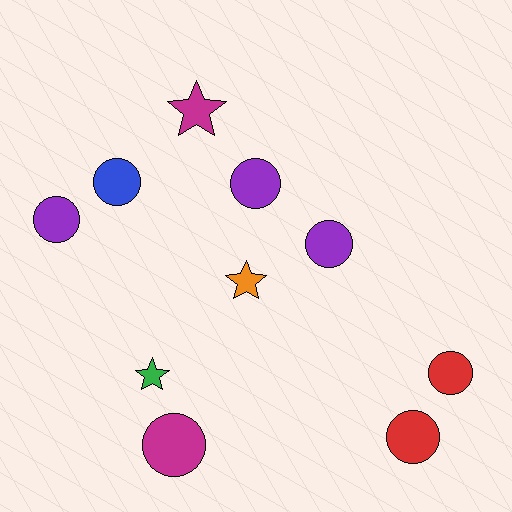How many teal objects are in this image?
There are no teal objects.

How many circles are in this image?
There are 7 circles.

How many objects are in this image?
There are 10 objects.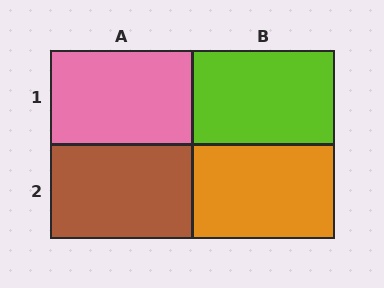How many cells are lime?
1 cell is lime.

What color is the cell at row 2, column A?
Brown.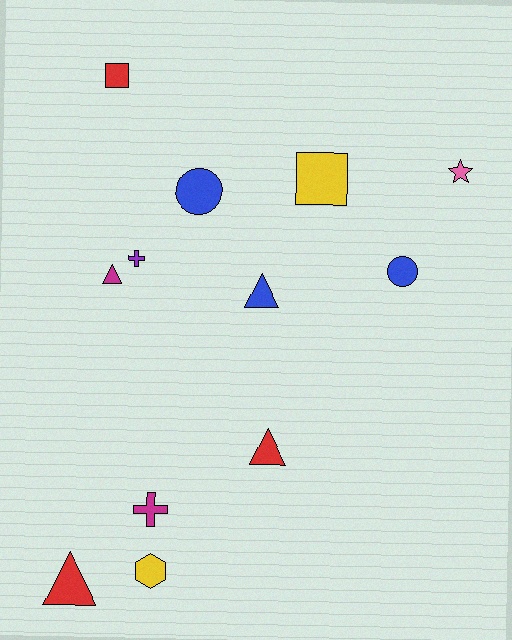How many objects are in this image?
There are 12 objects.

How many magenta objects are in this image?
There are 2 magenta objects.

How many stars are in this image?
There is 1 star.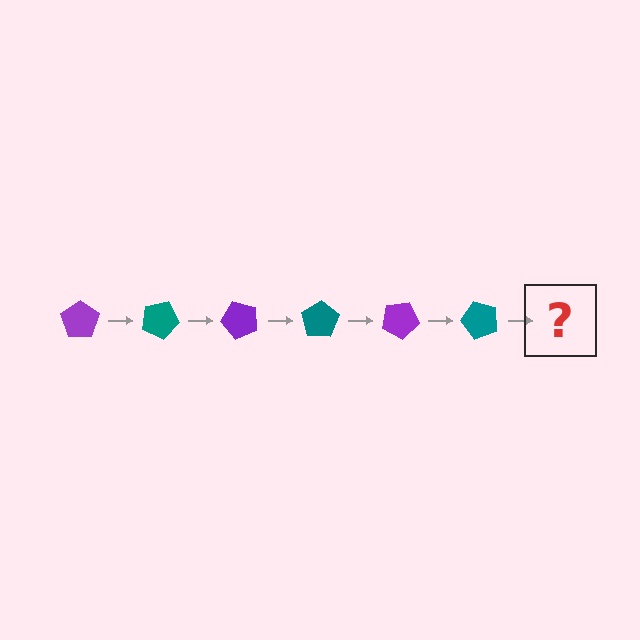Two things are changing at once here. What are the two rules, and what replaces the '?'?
The two rules are that it rotates 25 degrees each step and the color cycles through purple and teal. The '?' should be a purple pentagon, rotated 150 degrees from the start.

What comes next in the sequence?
The next element should be a purple pentagon, rotated 150 degrees from the start.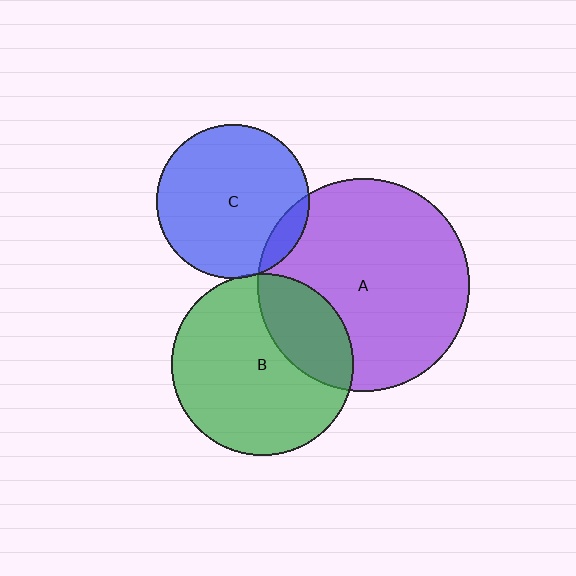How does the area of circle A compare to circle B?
Approximately 1.4 times.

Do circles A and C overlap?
Yes.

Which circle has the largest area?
Circle A (purple).